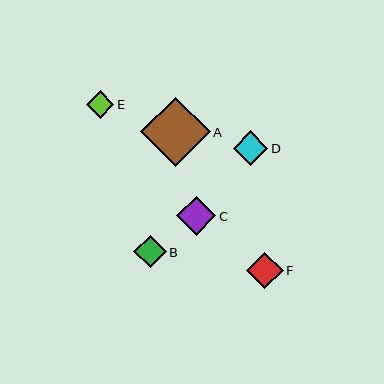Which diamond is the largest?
Diamond A is the largest with a size of approximately 69 pixels.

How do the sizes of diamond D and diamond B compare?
Diamond D and diamond B are approximately the same size.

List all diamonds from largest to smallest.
From largest to smallest: A, C, F, D, B, E.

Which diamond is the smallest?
Diamond E is the smallest with a size of approximately 28 pixels.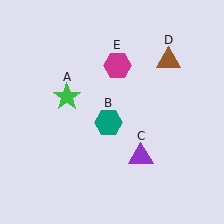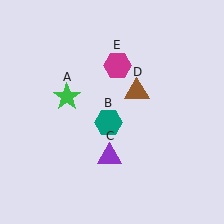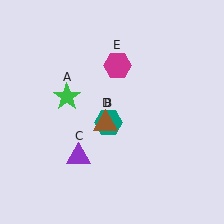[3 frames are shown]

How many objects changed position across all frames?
2 objects changed position: purple triangle (object C), brown triangle (object D).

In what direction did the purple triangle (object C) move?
The purple triangle (object C) moved left.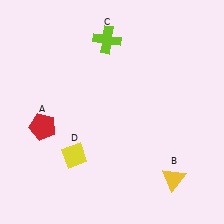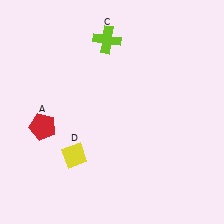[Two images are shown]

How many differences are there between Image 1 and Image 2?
There is 1 difference between the two images.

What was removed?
The yellow triangle (B) was removed in Image 2.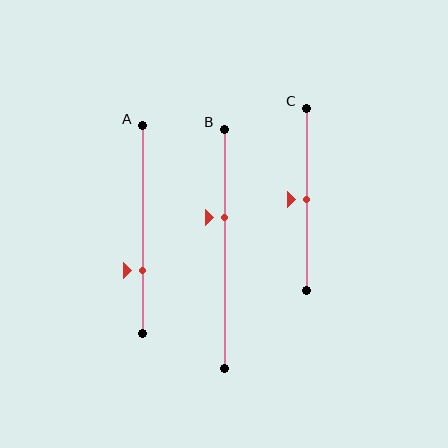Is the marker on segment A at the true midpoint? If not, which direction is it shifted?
No, the marker on segment A is shifted downward by about 20% of the segment length.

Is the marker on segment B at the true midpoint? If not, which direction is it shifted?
No, the marker on segment B is shifted upward by about 13% of the segment length.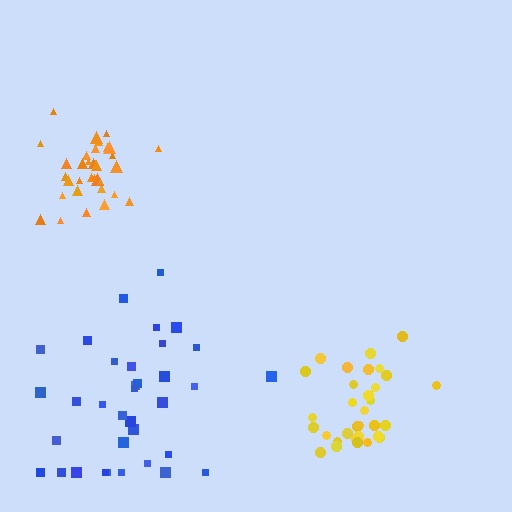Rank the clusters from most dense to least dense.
orange, yellow, blue.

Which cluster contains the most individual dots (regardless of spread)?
Orange (35).